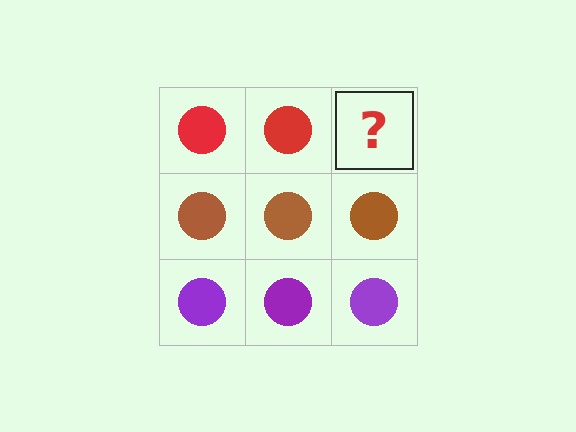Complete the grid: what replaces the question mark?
The question mark should be replaced with a red circle.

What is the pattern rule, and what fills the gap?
The rule is that each row has a consistent color. The gap should be filled with a red circle.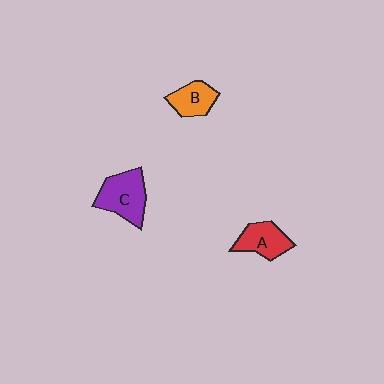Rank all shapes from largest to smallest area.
From largest to smallest: C (purple), A (red), B (orange).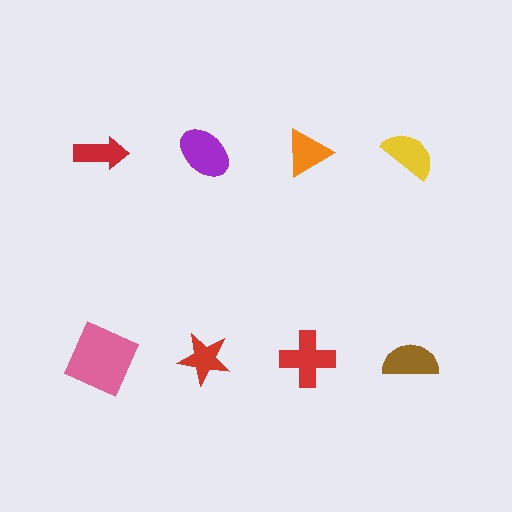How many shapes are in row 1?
4 shapes.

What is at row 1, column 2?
A purple ellipse.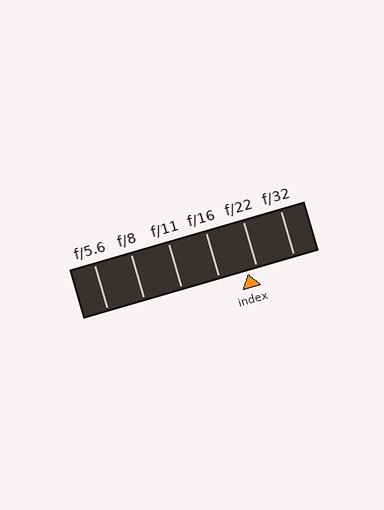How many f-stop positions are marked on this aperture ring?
There are 6 f-stop positions marked.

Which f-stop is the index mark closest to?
The index mark is closest to f/22.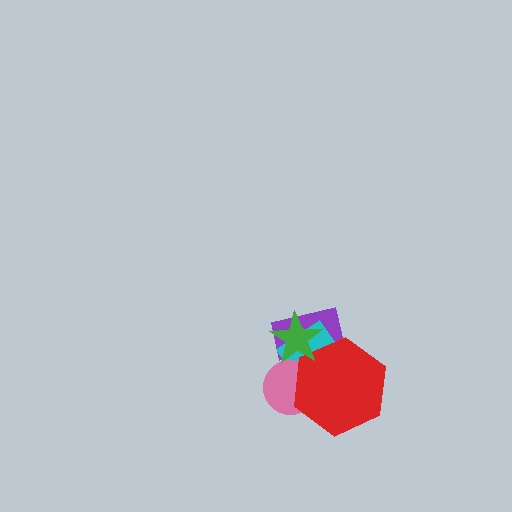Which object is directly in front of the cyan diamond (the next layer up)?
The pink circle is directly in front of the cyan diamond.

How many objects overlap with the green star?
4 objects overlap with the green star.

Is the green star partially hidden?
No, no other shape covers it.